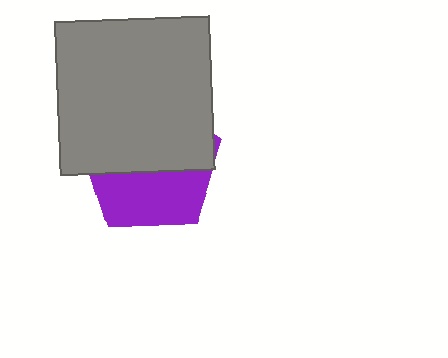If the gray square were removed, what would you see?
You would see the complete purple pentagon.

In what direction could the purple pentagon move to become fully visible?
The purple pentagon could move down. That would shift it out from behind the gray square entirely.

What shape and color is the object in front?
The object in front is a gray square.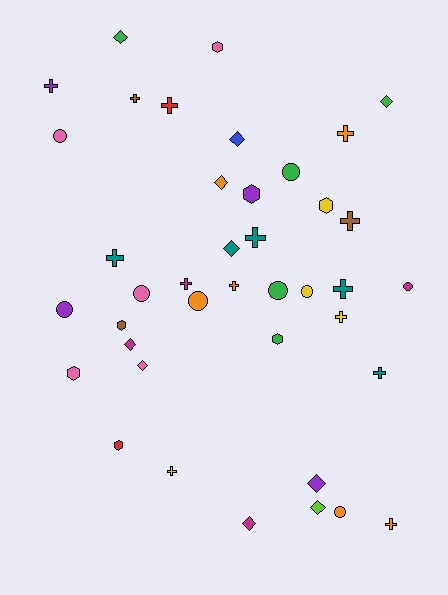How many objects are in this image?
There are 40 objects.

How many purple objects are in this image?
There are 4 purple objects.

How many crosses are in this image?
There are 14 crosses.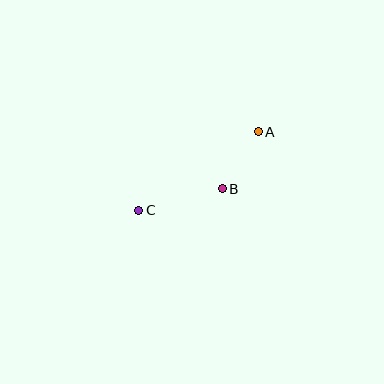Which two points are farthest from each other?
Points A and C are farthest from each other.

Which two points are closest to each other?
Points A and B are closest to each other.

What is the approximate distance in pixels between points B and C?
The distance between B and C is approximately 86 pixels.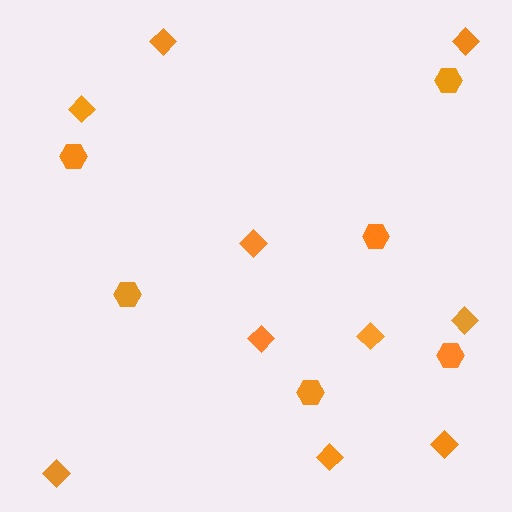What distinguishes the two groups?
There are 2 groups: one group of hexagons (6) and one group of diamonds (10).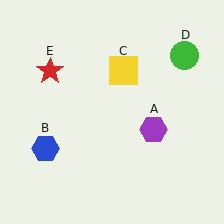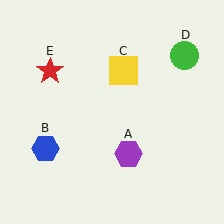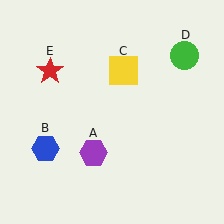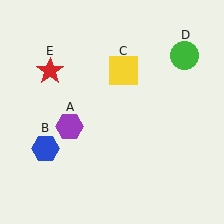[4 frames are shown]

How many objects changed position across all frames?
1 object changed position: purple hexagon (object A).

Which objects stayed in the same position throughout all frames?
Blue hexagon (object B) and yellow square (object C) and green circle (object D) and red star (object E) remained stationary.